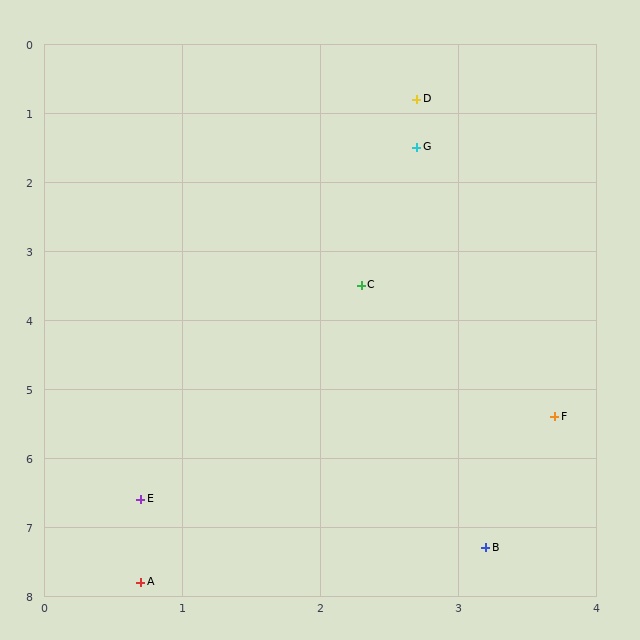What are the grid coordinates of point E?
Point E is at approximately (0.7, 6.6).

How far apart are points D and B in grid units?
Points D and B are about 6.5 grid units apart.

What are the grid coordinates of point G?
Point G is at approximately (2.7, 1.5).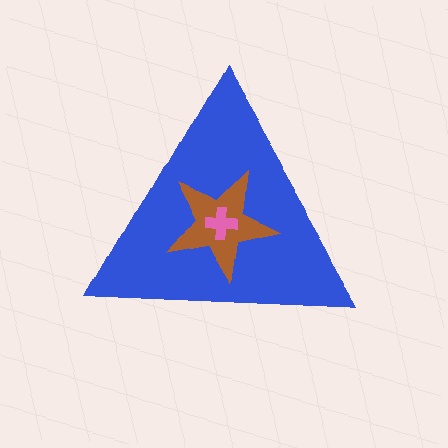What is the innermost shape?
The pink cross.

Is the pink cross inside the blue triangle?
Yes.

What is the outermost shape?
The blue triangle.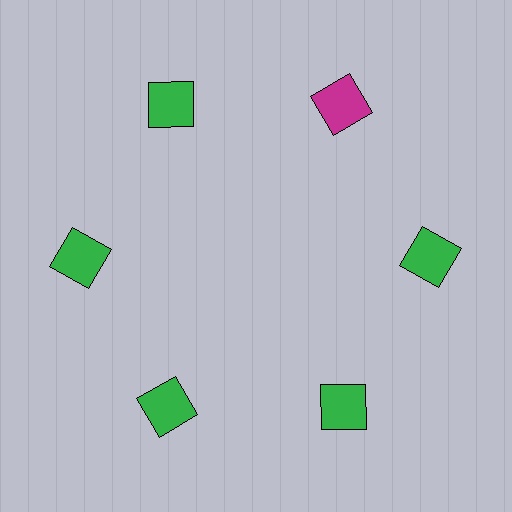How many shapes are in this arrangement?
There are 6 shapes arranged in a ring pattern.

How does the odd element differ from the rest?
It has a different color: magenta instead of green.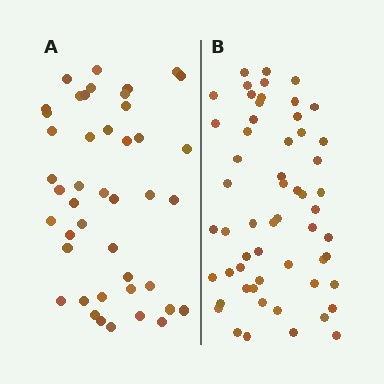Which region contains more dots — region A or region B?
Region B (the right region) has more dots.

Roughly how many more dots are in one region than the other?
Region B has approximately 15 more dots than region A.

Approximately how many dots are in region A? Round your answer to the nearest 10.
About 40 dots. (The exact count is 44, which rounds to 40.)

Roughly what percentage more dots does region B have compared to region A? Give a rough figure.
About 30% more.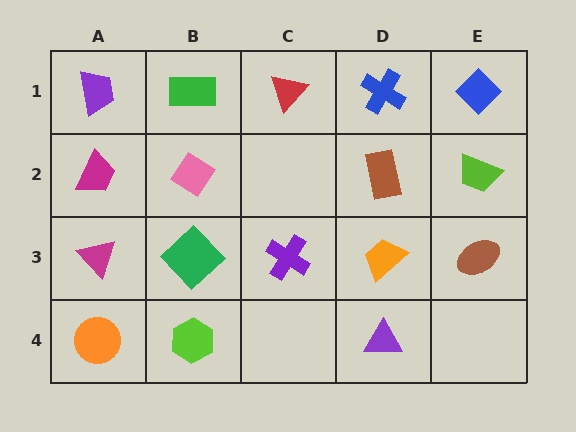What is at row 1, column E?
A blue diamond.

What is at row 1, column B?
A green rectangle.